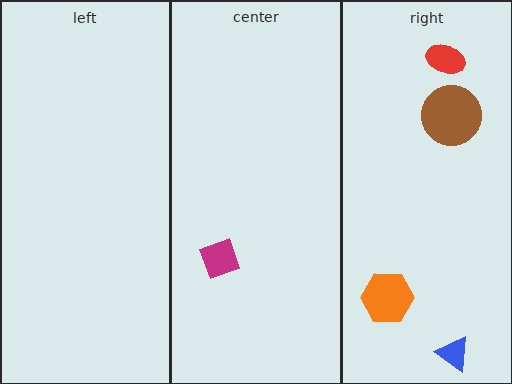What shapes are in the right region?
The red ellipse, the orange hexagon, the brown circle, the blue triangle.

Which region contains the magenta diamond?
The center region.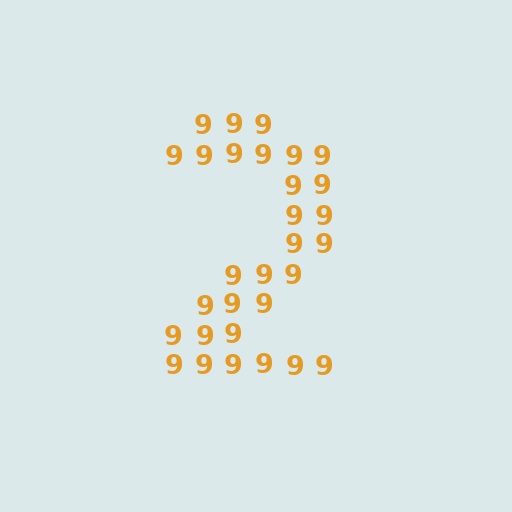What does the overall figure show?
The overall figure shows the digit 2.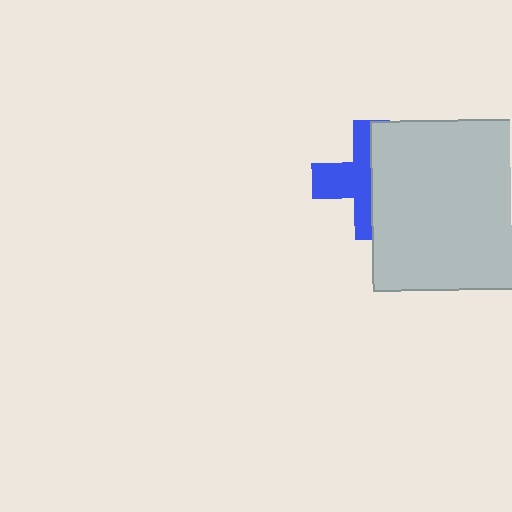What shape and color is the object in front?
The object in front is a light gray square.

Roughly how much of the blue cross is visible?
About half of it is visible (roughly 47%).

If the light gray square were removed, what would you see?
You would see the complete blue cross.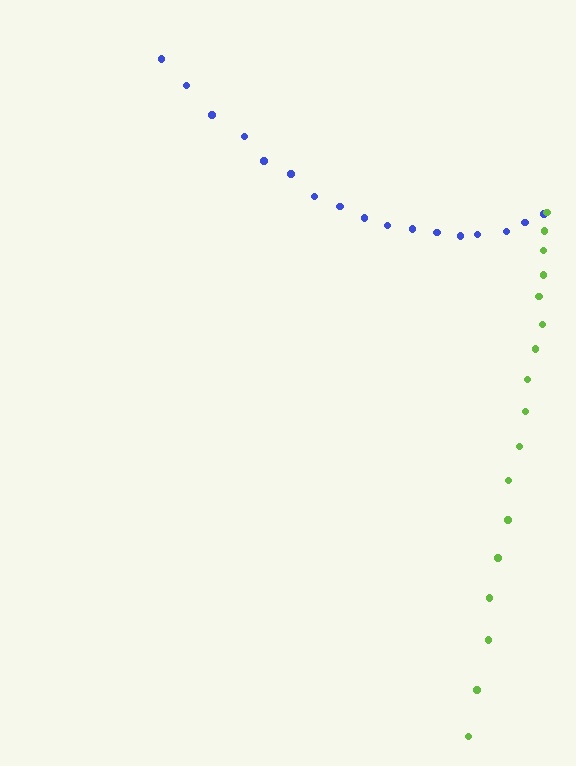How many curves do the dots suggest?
There are 2 distinct paths.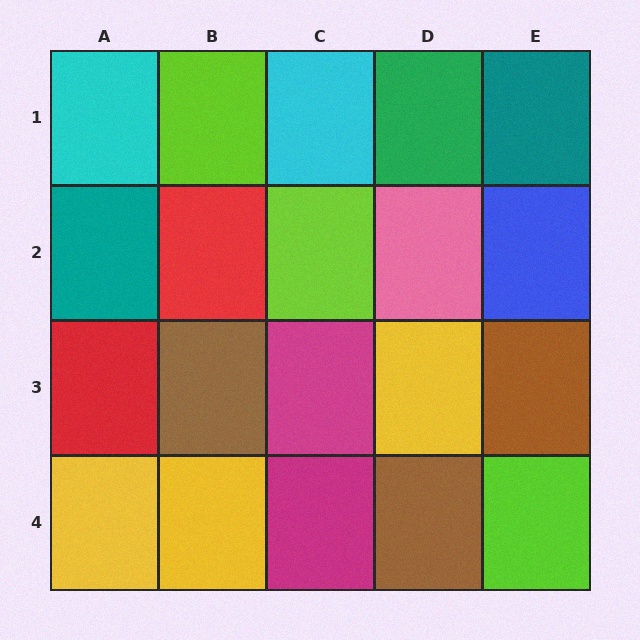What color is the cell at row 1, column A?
Cyan.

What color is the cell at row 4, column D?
Brown.